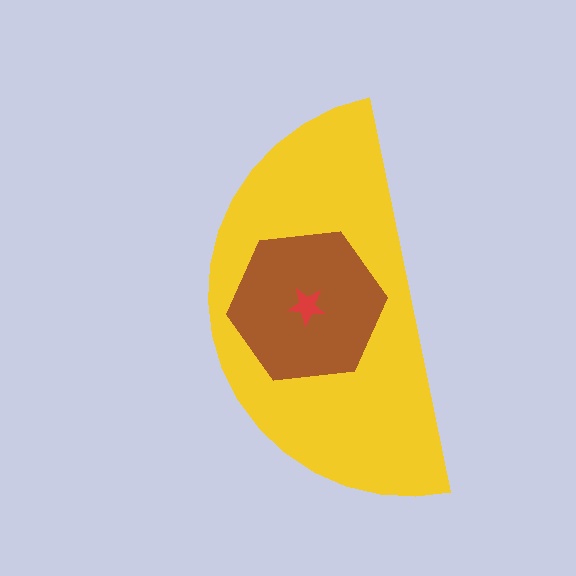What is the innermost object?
The red star.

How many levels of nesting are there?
3.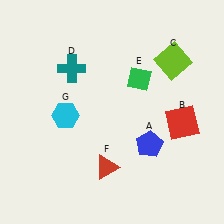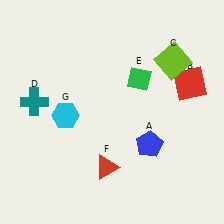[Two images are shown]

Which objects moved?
The objects that moved are: the red square (B), the teal cross (D).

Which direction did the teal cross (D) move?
The teal cross (D) moved left.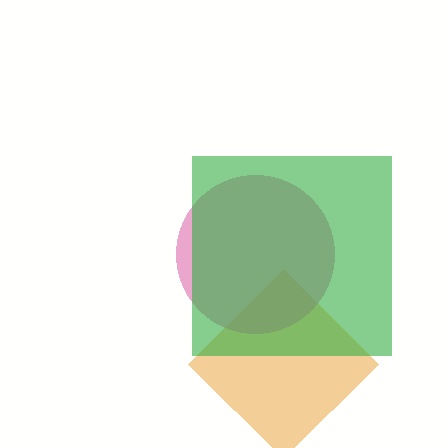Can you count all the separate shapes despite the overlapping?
Yes, there are 3 separate shapes.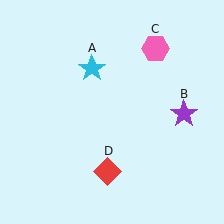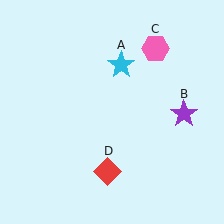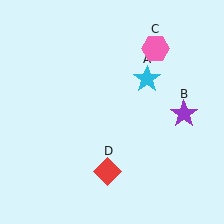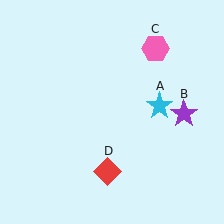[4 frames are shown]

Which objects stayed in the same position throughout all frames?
Purple star (object B) and pink hexagon (object C) and red diamond (object D) remained stationary.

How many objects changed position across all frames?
1 object changed position: cyan star (object A).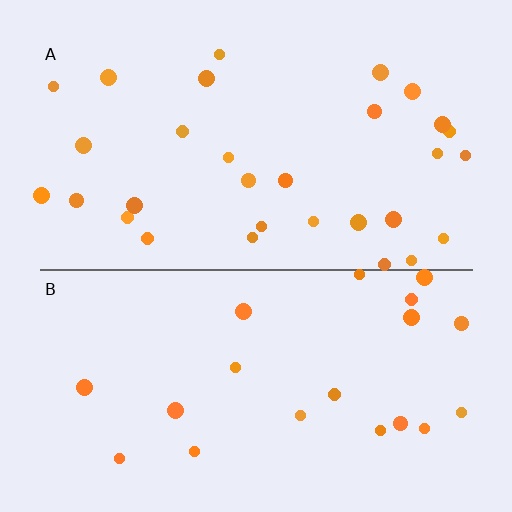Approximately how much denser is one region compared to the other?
Approximately 1.4× — region A over region B.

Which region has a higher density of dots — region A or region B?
A (the top).